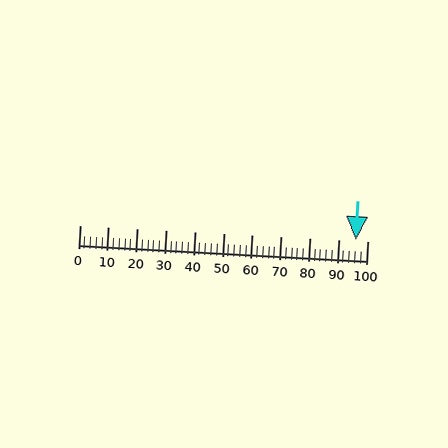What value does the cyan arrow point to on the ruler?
The cyan arrow points to approximately 96.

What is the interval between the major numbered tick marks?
The major tick marks are spaced 10 units apart.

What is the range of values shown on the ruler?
The ruler shows values from 0 to 100.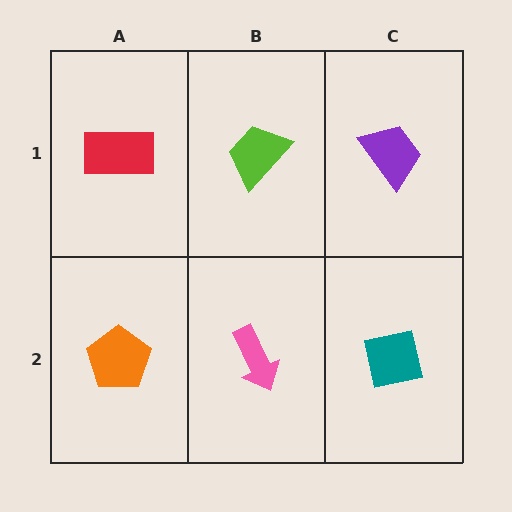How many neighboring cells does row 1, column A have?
2.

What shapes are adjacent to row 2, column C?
A purple trapezoid (row 1, column C), a pink arrow (row 2, column B).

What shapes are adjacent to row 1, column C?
A teal square (row 2, column C), a lime trapezoid (row 1, column B).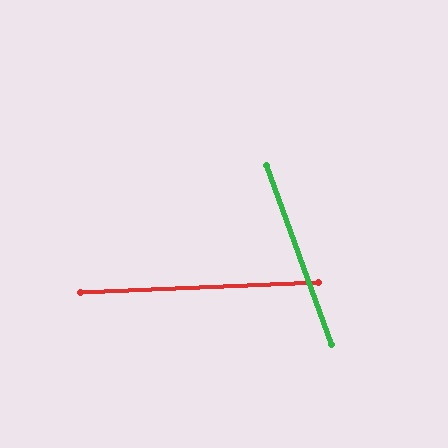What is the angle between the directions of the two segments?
Approximately 72 degrees.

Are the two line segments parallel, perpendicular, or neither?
Neither parallel nor perpendicular — they differ by about 72°.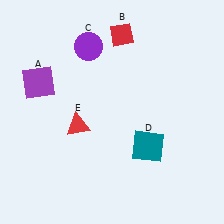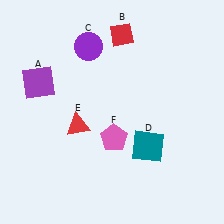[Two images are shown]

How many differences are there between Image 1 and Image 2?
There is 1 difference between the two images.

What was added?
A pink pentagon (F) was added in Image 2.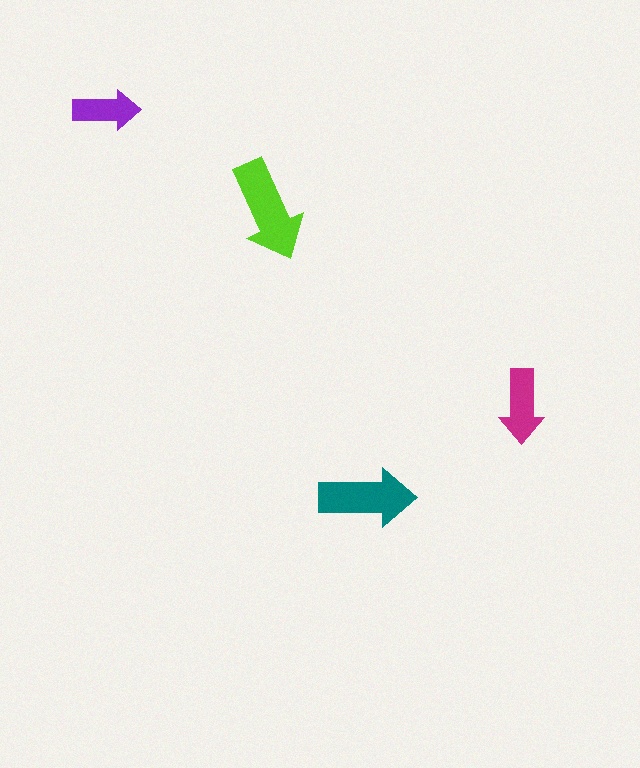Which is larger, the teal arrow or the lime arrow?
The lime one.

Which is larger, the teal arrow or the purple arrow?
The teal one.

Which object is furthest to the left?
The purple arrow is leftmost.